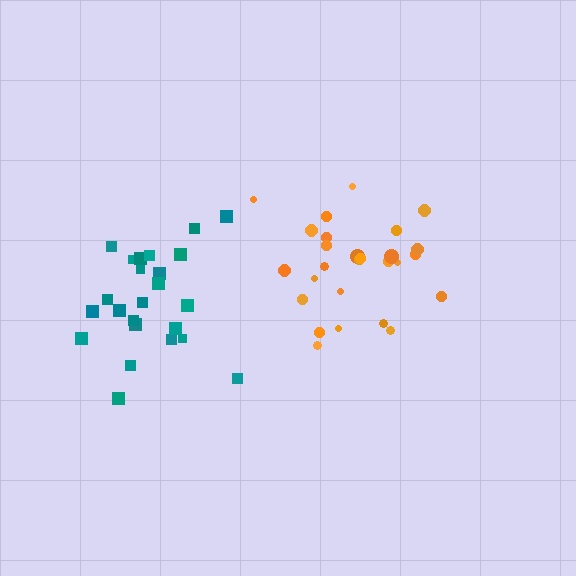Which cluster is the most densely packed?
Teal.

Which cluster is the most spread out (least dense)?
Orange.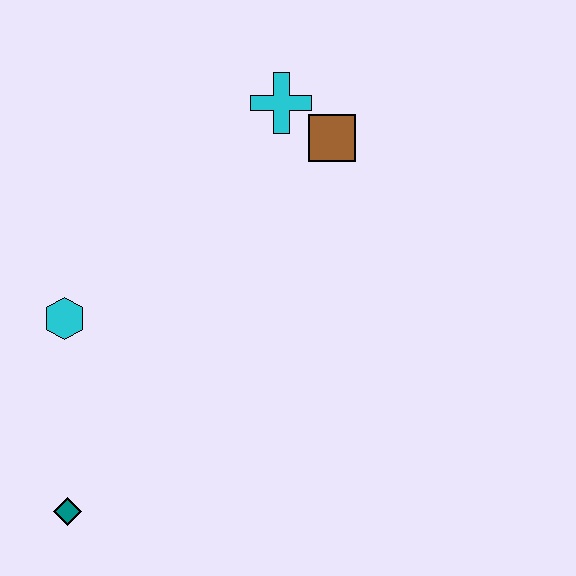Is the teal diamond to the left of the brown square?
Yes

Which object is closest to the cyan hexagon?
The teal diamond is closest to the cyan hexagon.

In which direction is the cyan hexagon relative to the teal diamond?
The cyan hexagon is above the teal diamond.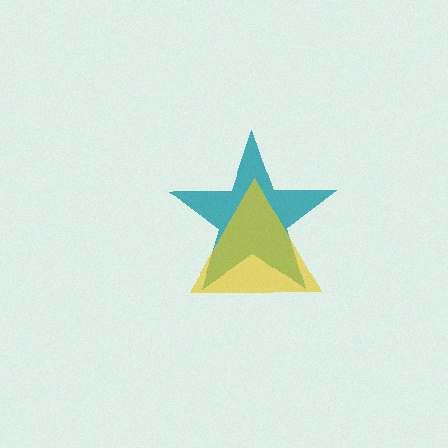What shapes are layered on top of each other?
The layered shapes are: a teal star, a yellow triangle.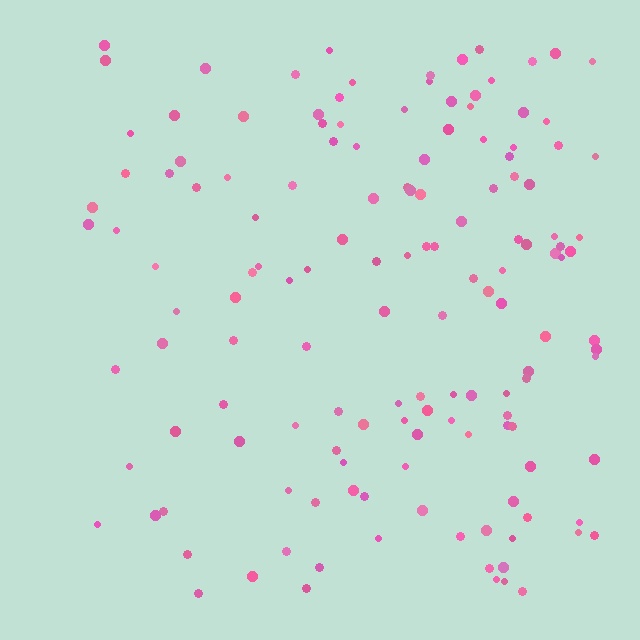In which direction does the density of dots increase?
From left to right, with the right side densest.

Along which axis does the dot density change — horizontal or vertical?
Horizontal.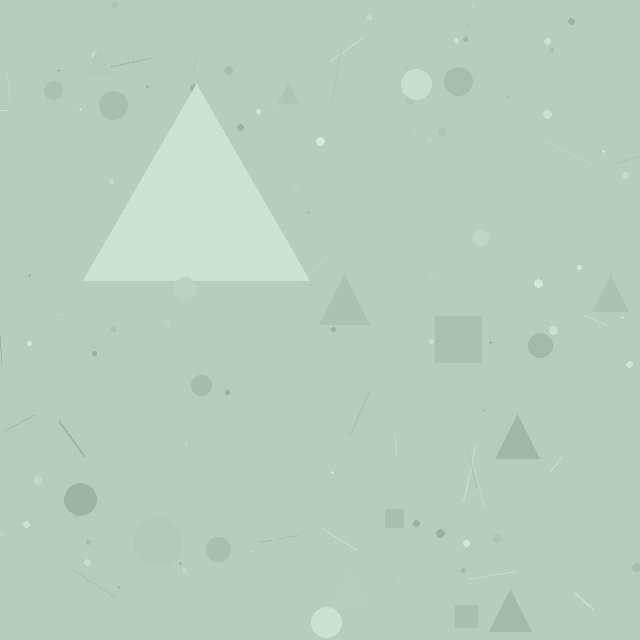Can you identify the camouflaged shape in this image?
The camouflaged shape is a triangle.